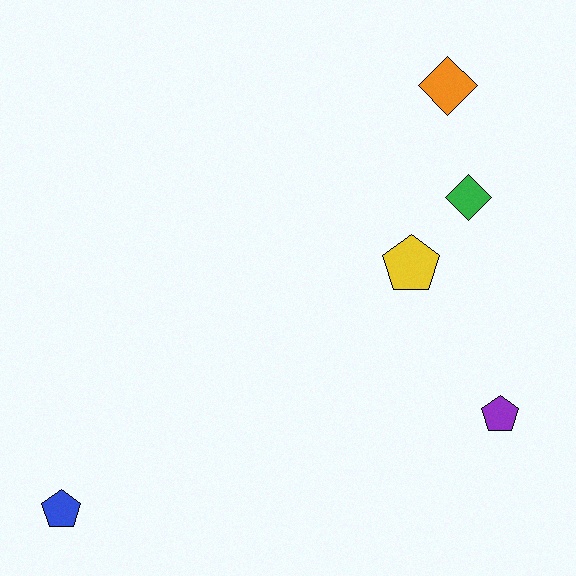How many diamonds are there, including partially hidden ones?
There are 2 diamonds.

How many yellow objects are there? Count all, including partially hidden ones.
There is 1 yellow object.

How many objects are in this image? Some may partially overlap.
There are 5 objects.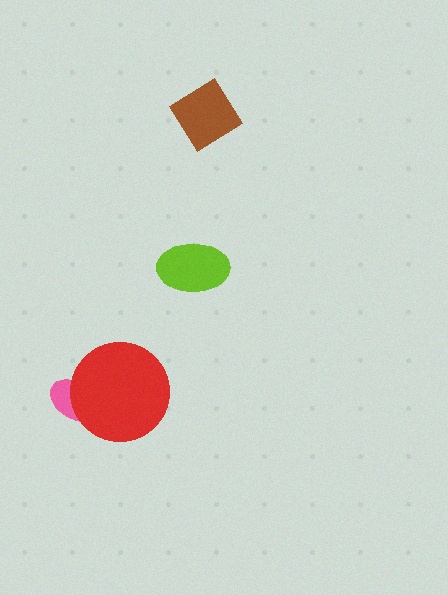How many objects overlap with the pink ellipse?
1 object overlaps with the pink ellipse.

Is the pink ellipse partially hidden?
Yes, it is partially covered by another shape.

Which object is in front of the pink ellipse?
The red circle is in front of the pink ellipse.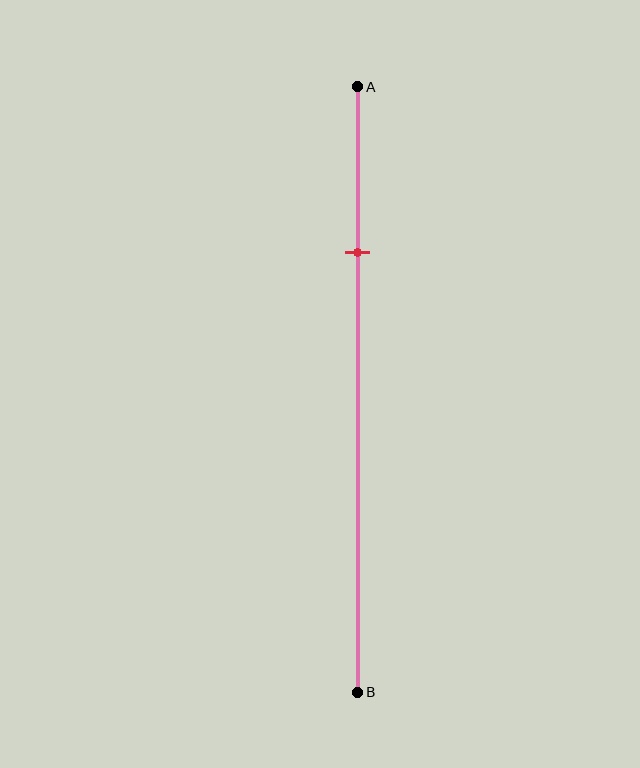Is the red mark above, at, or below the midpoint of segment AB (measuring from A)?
The red mark is above the midpoint of segment AB.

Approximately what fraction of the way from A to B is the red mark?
The red mark is approximately 25% of the way from A to B.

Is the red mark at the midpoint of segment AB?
No, the mark is at about 25% from A, not at the 50% midpoint.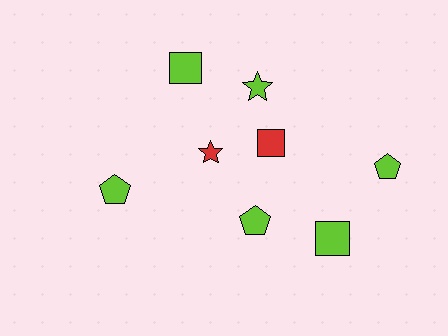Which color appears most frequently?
Lime, with 6 objects.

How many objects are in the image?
There are 8 objects.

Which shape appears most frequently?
Square, with 3 objects.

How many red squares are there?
There is 1 red square.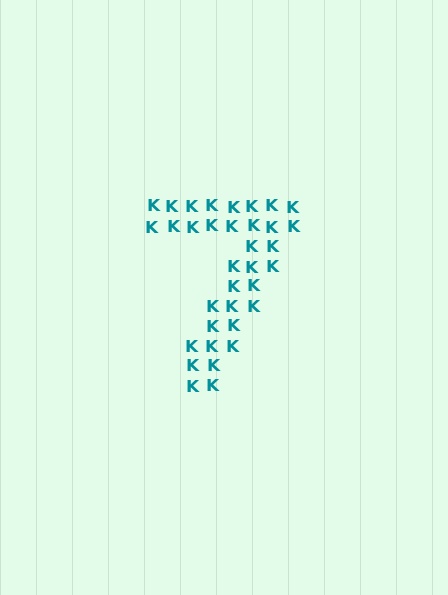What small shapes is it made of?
It is made of small letter K's.